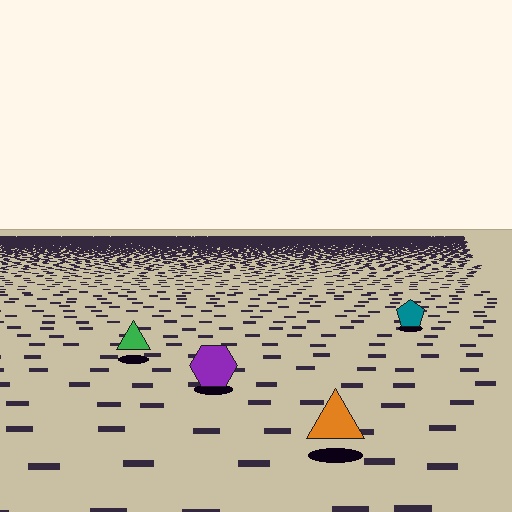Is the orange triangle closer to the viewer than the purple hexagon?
Yes. The orange triangle is closer — you can tell from the texture gradient: the ground texture is coarser near it.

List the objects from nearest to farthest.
From nearest to farthest: the orange triangle, the purple hexagon, the green triangle, the teal pentagon.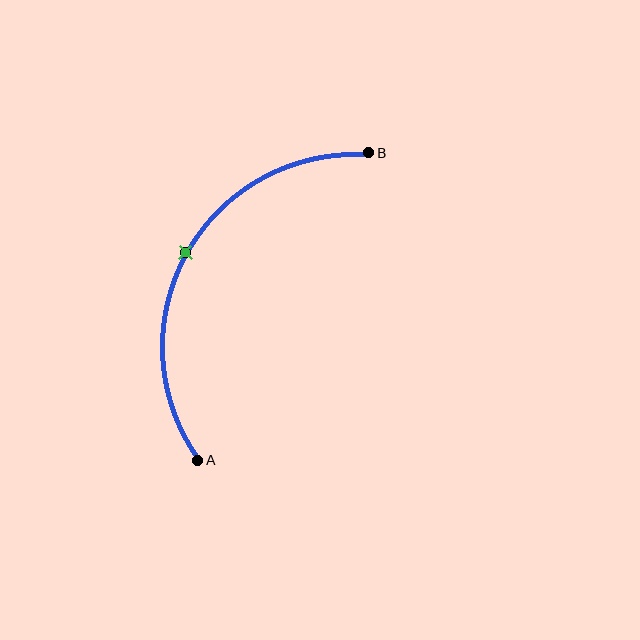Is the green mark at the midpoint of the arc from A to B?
Yes. The green mark lies on the arc at equal arc-length from both A and B — it is the arc midpoint.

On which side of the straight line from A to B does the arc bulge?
The arc bulges to the left of the straight line connecting A and B.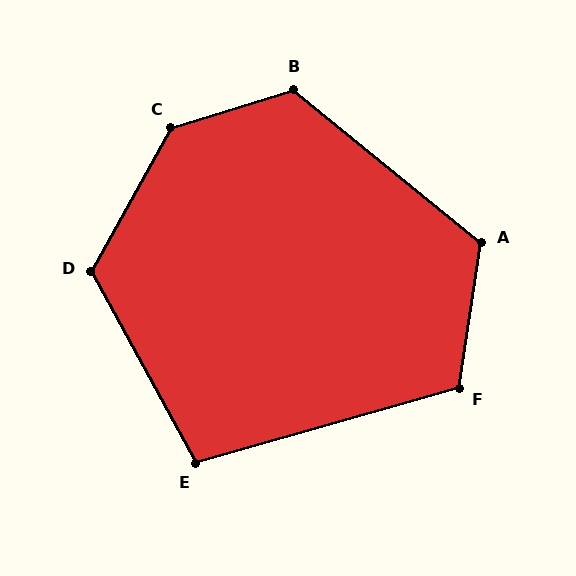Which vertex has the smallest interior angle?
E, at approximately 103 degrees.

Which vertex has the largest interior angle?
C, at approximately 137 degrees.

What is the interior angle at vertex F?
Approximately 115 degrees (obtuse).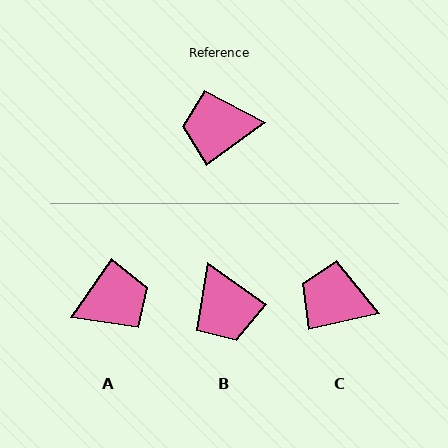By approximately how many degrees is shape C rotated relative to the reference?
Approximately 24 degrees clockwise.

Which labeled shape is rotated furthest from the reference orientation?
A, about 161 degrees away.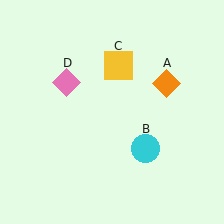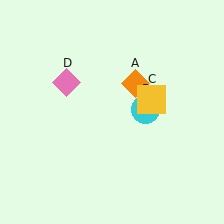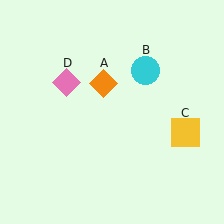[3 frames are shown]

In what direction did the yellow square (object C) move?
The yellow square (object C) moved down and to the right.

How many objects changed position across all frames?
3 objects changed position: orange diamond (object A), cyan circle (object B), yellow square (object C).